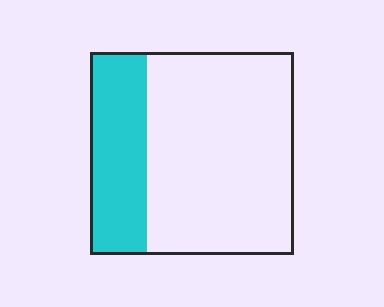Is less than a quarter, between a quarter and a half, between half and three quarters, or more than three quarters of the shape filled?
Between a quarter and a half.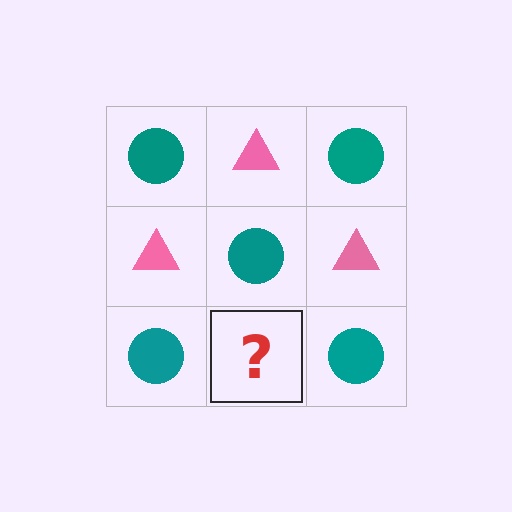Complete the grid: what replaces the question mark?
The question mark should be replaced with a pink triangle.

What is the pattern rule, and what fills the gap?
The rule is that it alternates teal circle and pink triangle in a checkerboard pattern. The gap should be filled with a pink triangle.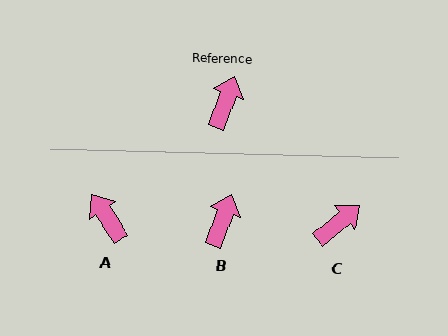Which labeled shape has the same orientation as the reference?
B.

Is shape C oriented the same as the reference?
No, it is off by about 31 degrees.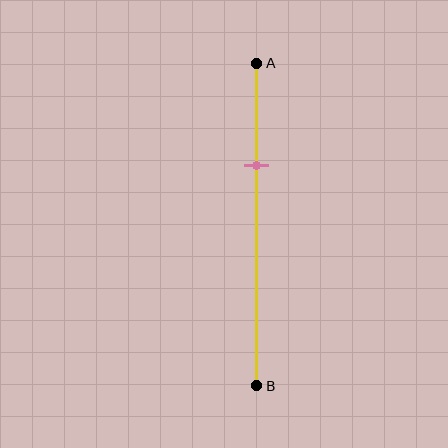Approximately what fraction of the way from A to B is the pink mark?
The pink mark is approximately 30% of the way from A to B.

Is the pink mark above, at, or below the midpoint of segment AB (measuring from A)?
The pink mark is above the midpoint of segment AB.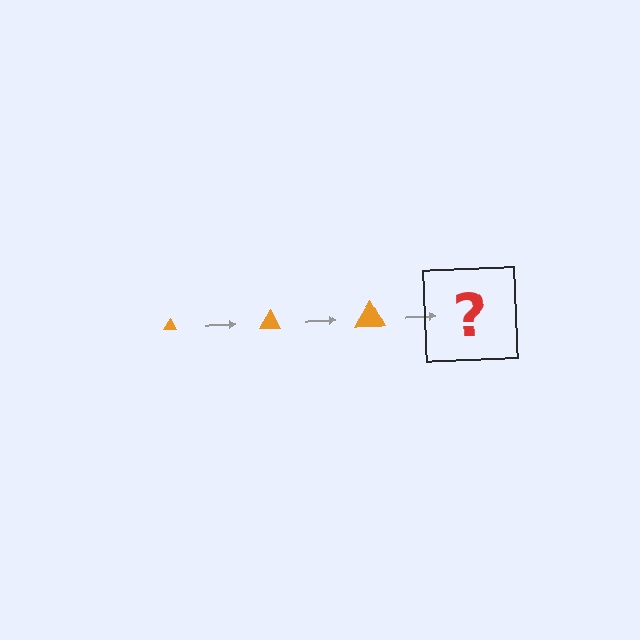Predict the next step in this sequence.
The next step is an orange triangle, larger than the previous one.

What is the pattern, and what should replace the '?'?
The pattern is that the triangle gets progressively larger each step. The '?' should be an orange triangle, larger than the previous one.